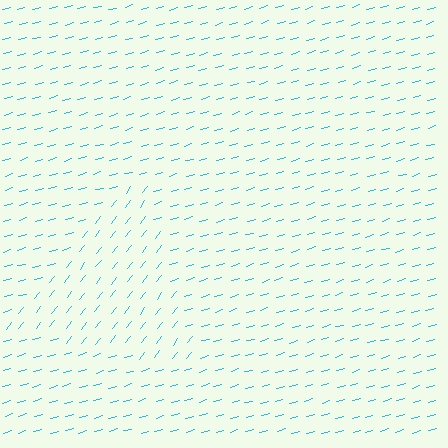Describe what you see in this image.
The image is filled with small cyan line segments. A triangle region in the image has lines oriented differently from the surrounding lines, creating a visible texture boundary.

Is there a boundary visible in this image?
Yes, there is a texture boundary formed by a change in line orientation.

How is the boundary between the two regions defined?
The boundary is defined purely by a change in line orientation (approximately 36 degrees difference). All lines are the same color and thickness.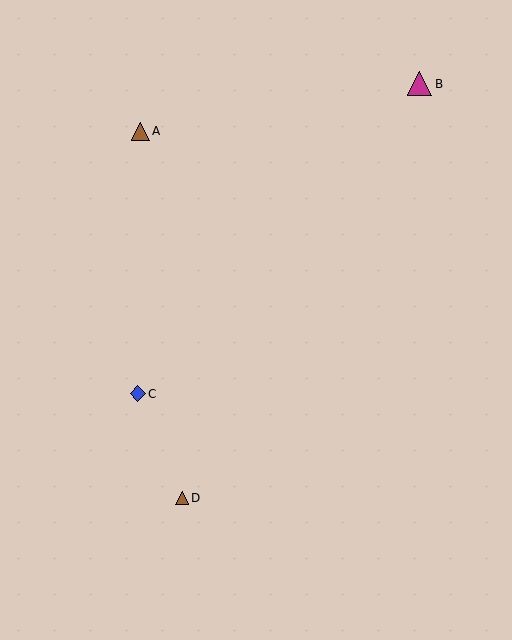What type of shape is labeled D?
Shape D is a brown triangle.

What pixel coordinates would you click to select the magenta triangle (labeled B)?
Click at (420, 84) to select the magenta triangle B.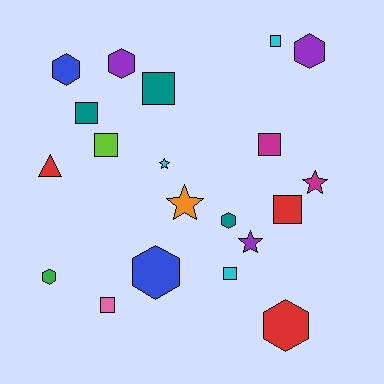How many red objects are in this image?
There are 3 red objects.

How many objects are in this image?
There are 20 objects.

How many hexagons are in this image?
There are 7 hexagons.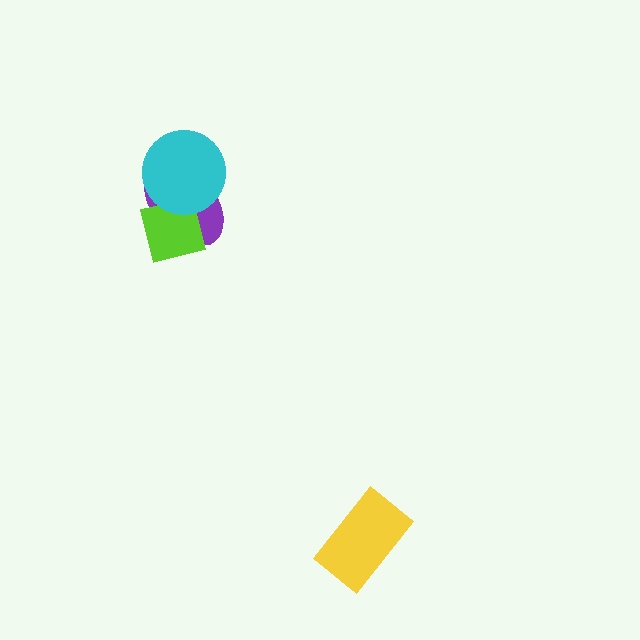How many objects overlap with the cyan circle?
2 objects overlap with the cyan circle.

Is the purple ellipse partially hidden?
Yes, it is partially covered by another shape.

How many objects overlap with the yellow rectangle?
0 objects overlap with the yellow rectangle.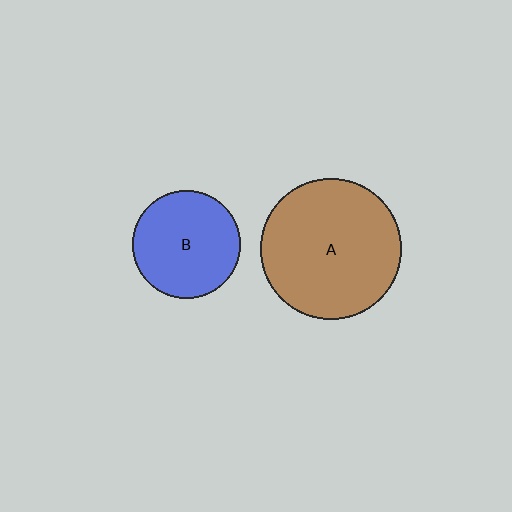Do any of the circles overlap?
No, none of the circles overlap.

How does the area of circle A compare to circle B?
Approximately 1.7 times.